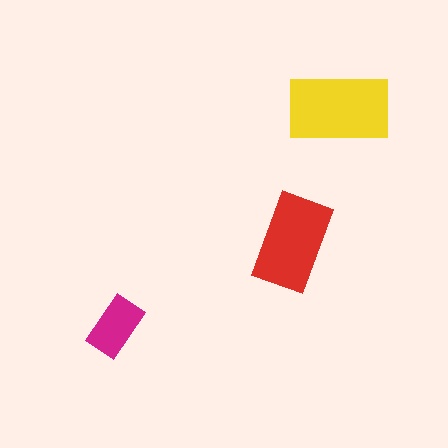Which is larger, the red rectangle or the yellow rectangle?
The yellow one.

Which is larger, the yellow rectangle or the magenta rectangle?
The yellow one.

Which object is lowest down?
The magenta rectangle is bottommost.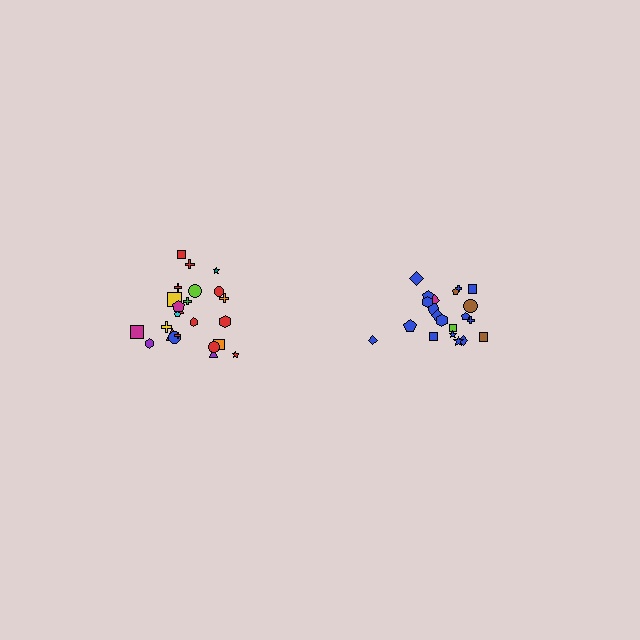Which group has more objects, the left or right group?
The left group.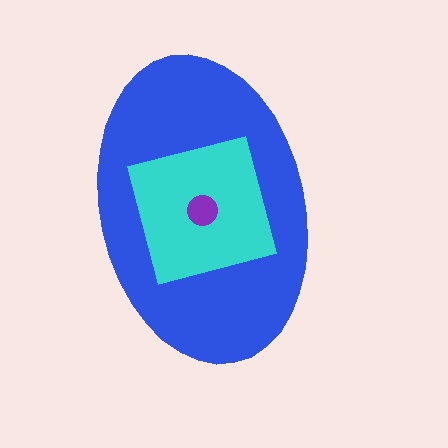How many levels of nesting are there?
3.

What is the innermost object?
The purple circle.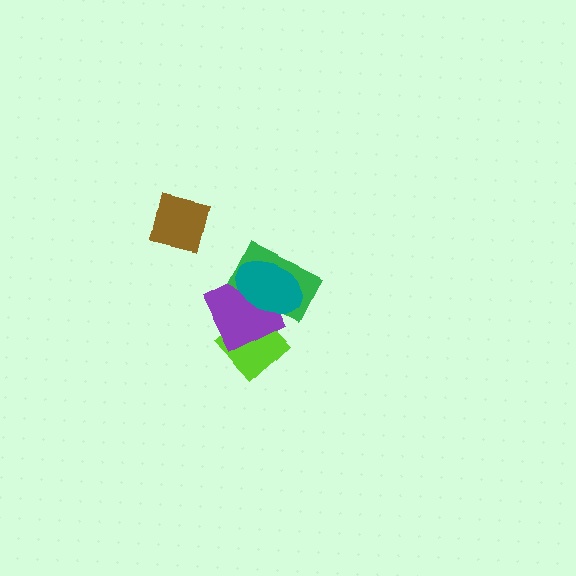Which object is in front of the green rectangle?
The teal ellipse is in front of the green rectangle.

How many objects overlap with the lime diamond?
1 object overlaps with the lime diamond.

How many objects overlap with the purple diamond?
3 objects overlap with the purple diamond.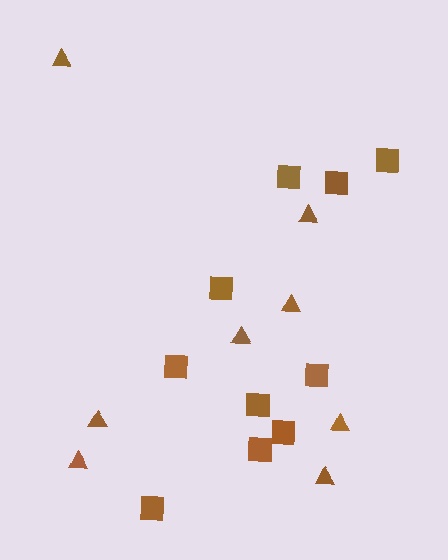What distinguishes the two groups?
There are 2 groups: one group of triangles (8) and one group of squares (10).